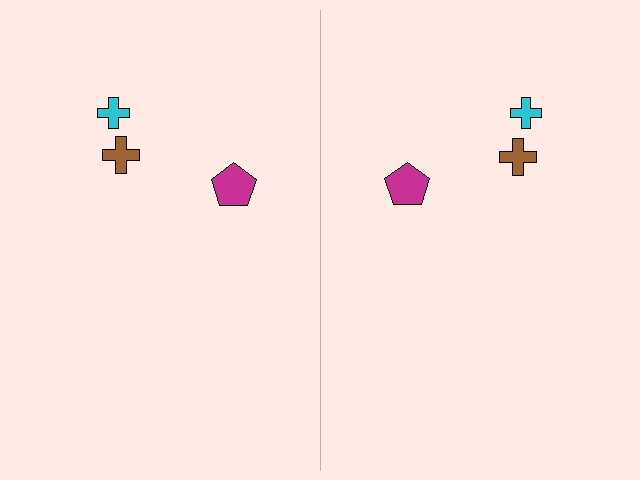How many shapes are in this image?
There are 6 shapes in this image.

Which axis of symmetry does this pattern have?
The pattern has a vertical axis of symmetry running through the center of the image.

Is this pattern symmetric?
Yes, this pattern has bilateral (reflection) symmetry.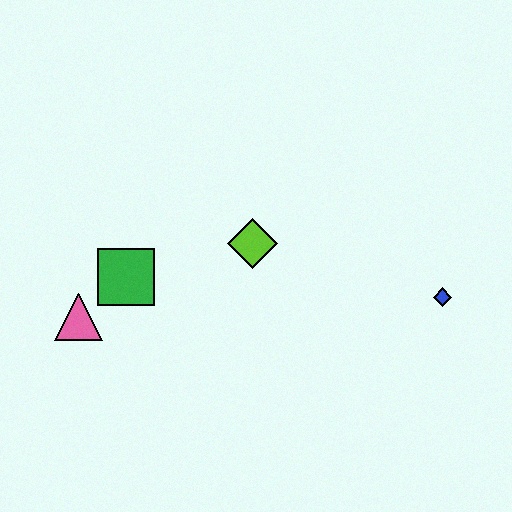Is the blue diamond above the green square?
No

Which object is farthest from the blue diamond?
The pink triangle is farthest from the blue diamond.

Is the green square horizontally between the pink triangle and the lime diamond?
Yes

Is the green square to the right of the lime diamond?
No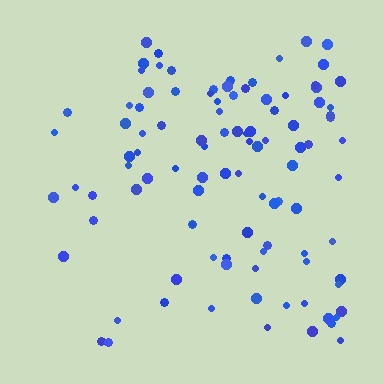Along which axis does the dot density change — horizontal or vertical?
Horizontal.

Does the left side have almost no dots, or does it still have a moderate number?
Still a moderate number, just noticeably fewer than the right.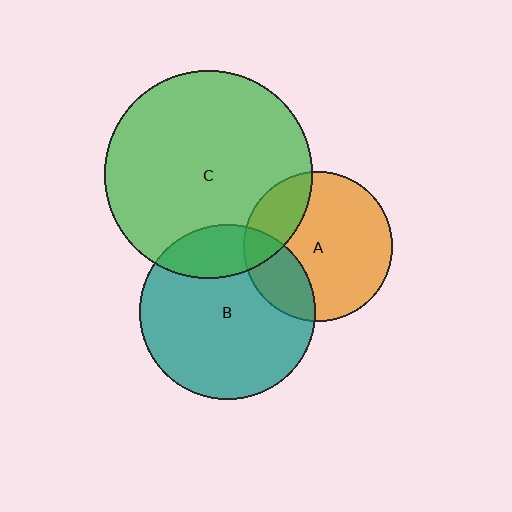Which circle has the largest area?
Circle C (green).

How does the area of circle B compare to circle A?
Approximately 1.4 times.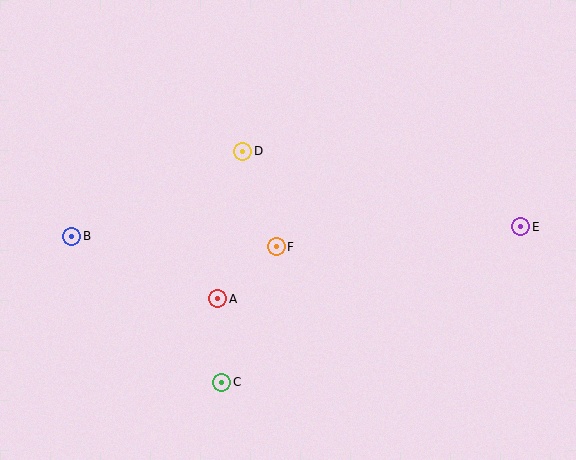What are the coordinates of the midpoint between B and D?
The midpoint between B and D is at (157, 194).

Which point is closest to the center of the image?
Point F at (276, 247) is closest to the center.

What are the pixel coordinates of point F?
Point F is at (276, 247).